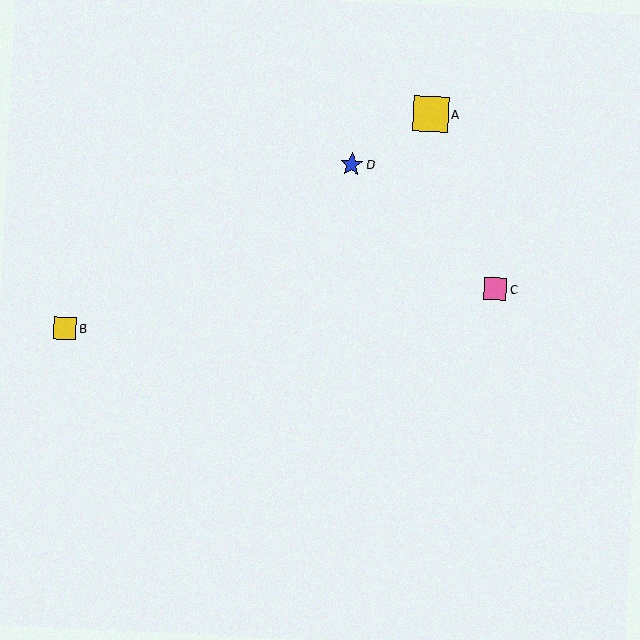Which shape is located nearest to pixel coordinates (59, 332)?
The yellow square (labeled B) at (65, 328) is nearest to that location.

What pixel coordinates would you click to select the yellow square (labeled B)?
Click at (65, 328) to select the yellow square B.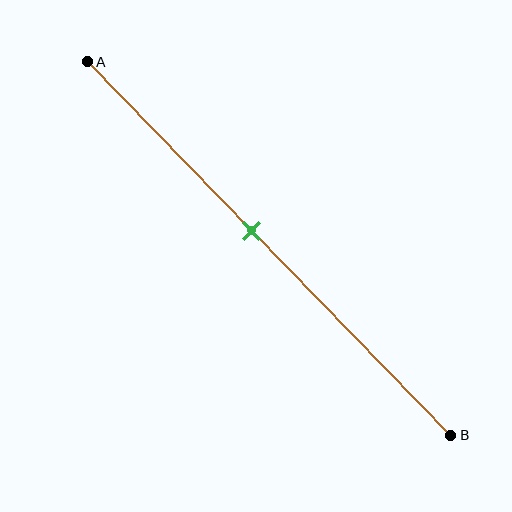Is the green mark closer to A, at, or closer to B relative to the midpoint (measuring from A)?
The green mark is closer to point A than the midpoint of segment AB.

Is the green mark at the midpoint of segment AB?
No, the mark is at about 45% from A, not at the 50% midpoint.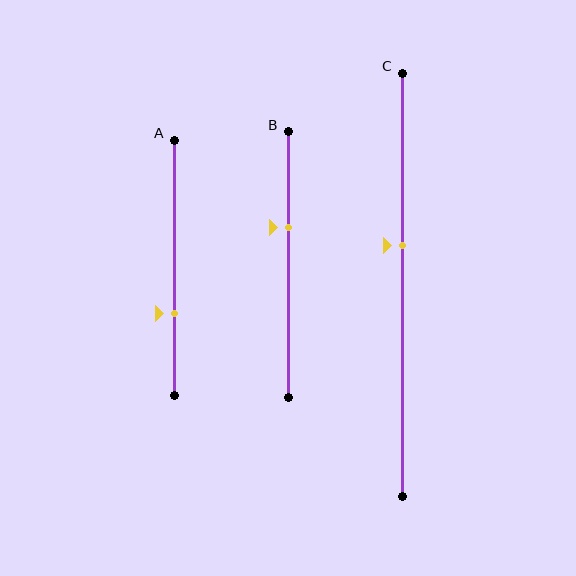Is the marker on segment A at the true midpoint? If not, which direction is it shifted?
No, the marker on segment A is shifted downward by about 18% of the segment length.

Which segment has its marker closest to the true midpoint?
Segment C has its marker closest to the true midpoint.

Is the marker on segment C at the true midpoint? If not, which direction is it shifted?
No, the marker on segment C is shifted upward by about 9% of the segment length.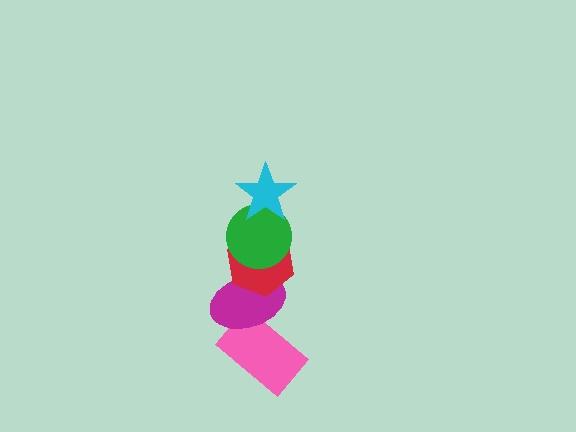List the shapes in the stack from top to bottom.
From top to bottom: the cyan star, the green circle, the red hexagon, the magenta ellipse, the pink rectangle.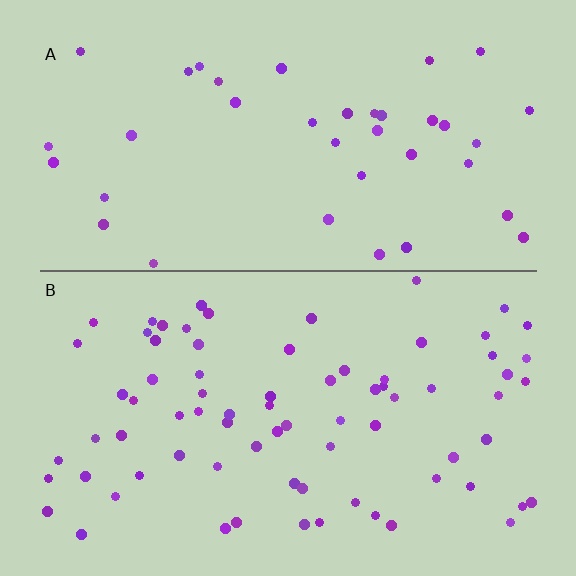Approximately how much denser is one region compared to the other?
Approximately 2.0× — region B over region A.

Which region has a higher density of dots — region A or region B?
B (the bottom).